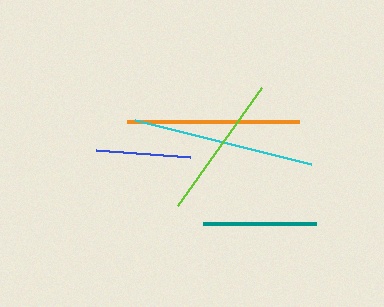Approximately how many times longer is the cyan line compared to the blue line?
The cyan line is approximately 1.9 times the length of the blue line.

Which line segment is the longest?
The cyan line is the longest at approximately 181 pixels.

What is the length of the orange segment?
The orange segment is approximately 173 pixels long.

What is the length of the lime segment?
The lime segment is approximately 145 pixels long.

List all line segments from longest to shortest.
From longest to shortest: cyan, orange, lime, teal, blue.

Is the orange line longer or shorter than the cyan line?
The cyan line is longer than the orange line.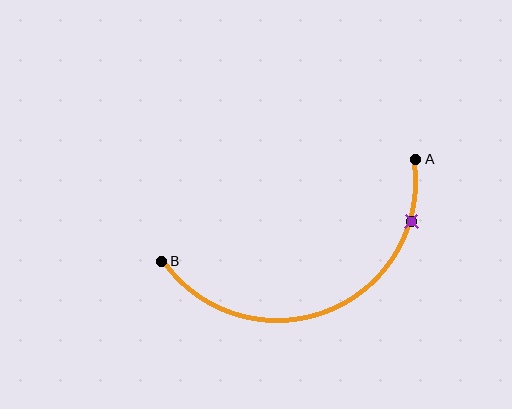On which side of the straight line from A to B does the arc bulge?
The arc bulges below the straight line connecting A and B.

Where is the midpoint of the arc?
The arc midpoint is the point on the curve farthest from the straight line joining A and B. It sits below that line.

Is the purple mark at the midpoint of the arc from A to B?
No. The purple mark lies on the arc but is closer to endpoint A. The arc midpoint would be at the point on the curve equidistant along the arc from both A and B.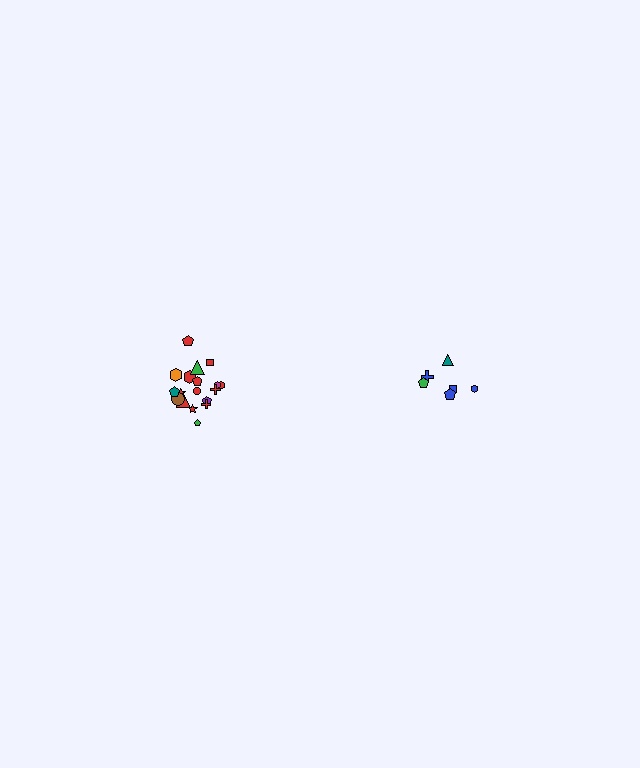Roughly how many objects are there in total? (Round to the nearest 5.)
Roughly 25 objects in total.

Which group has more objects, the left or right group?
The left group.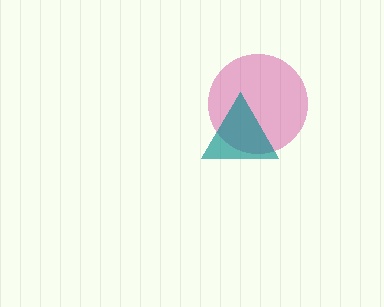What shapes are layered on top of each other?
The layered shapes are: a magenta circle, a teal triangle.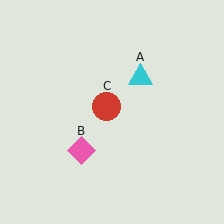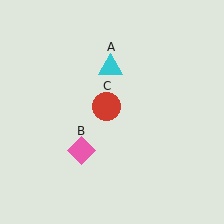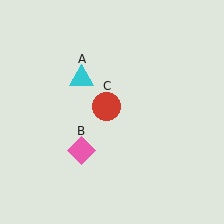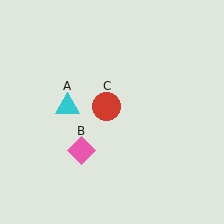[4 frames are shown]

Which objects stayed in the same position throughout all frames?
Pink diamond (object B) and red circle (object C) remained stationary.